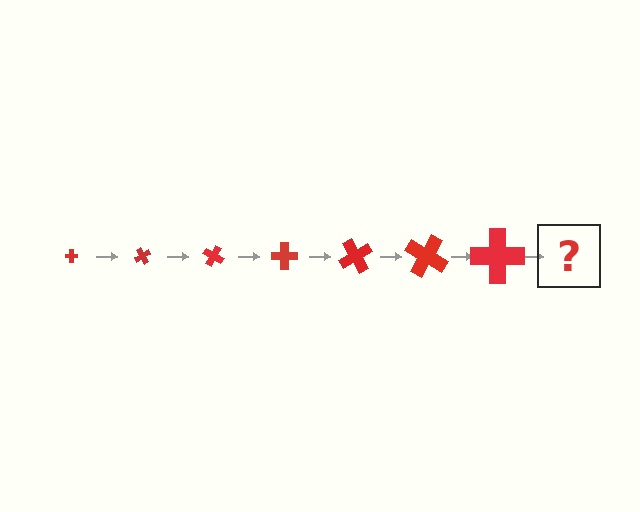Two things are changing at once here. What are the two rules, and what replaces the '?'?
The two rules are that the cross grows larger each step and it rotates 60 degrees each step. The '?' should be a cross, larger than the previous one and rotated 420 degrees from the start.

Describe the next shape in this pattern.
It should be a cross, larger than the previous one and rotated 420 degrees from the start.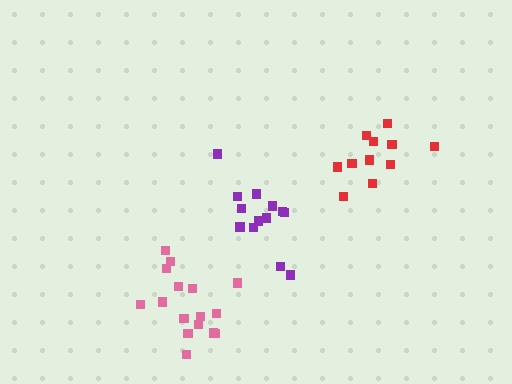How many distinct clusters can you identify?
There are 3 distinct clusters.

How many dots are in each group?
Group 1: 16 dots, Group 2: 13 dots, Group 3: 11 dots (40 total).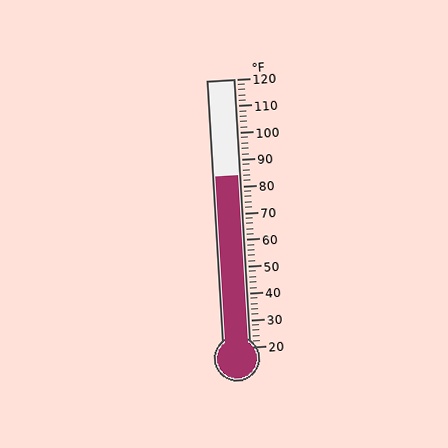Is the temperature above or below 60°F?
The temperature is above 60°F.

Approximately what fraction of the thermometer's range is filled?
The thermometer is filled to approximately 65% of its range.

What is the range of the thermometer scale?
The thermometer scale ranges from 20°F to 120°F.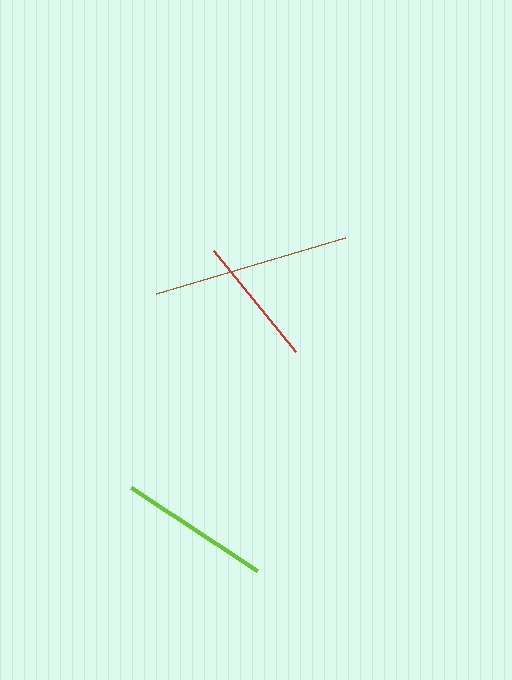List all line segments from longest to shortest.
From longest to shortest: brown, lime, red.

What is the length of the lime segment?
The lime segment is approximately 151 pixels long.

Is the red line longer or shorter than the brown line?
The brown line is longer than the red line.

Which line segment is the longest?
The brown line is the longest at approximately 197 pixels.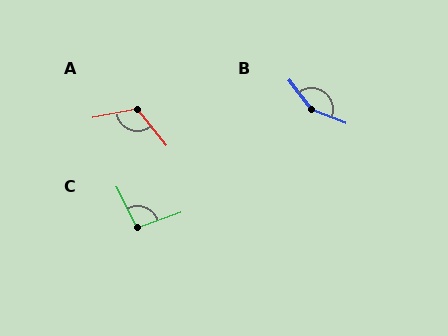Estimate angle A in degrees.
Approximately 118 degrees.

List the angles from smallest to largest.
C (97°), A (118°), B (149°).